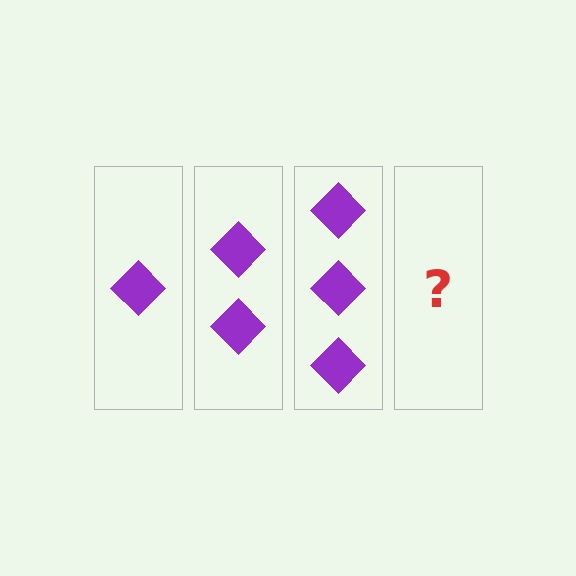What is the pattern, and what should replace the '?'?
The pattern is that each step adds one more diamond. The '?' should be 4 diamonds.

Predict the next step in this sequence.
The next step is 4 diamonds.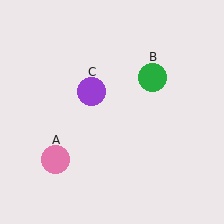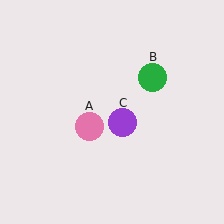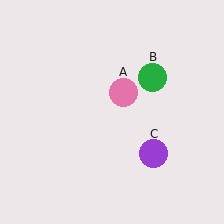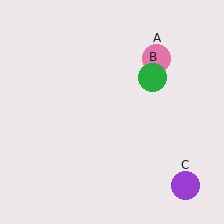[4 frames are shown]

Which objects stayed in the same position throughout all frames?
Green circle (object B) remained stationary.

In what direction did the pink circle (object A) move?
The pink circle (object A) moved up and to the right.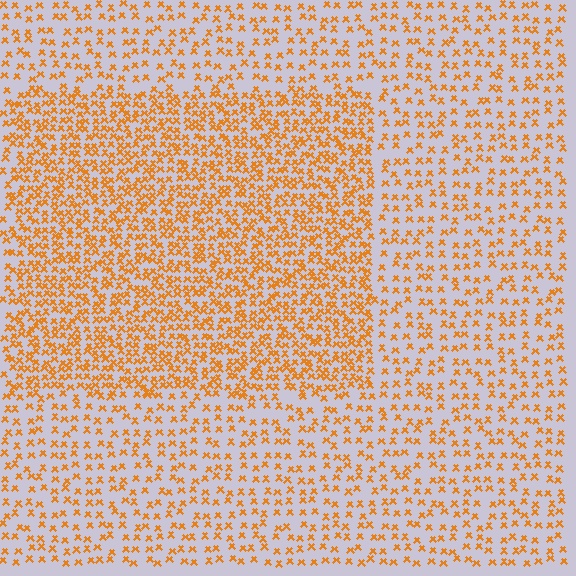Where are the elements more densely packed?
The elements are more densely packed inside the rectangle boundary.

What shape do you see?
I see a rectangle.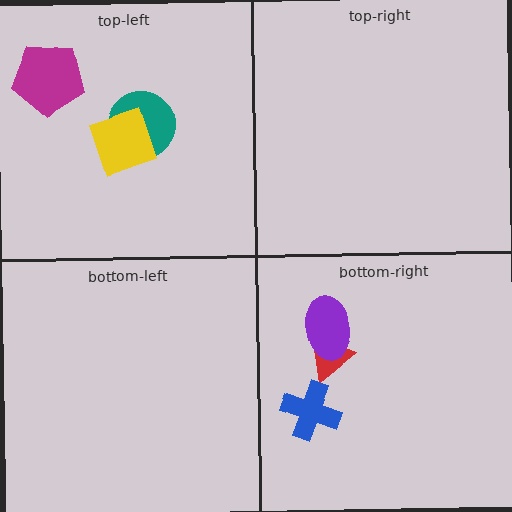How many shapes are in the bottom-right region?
3.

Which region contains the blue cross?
The bottom-right region.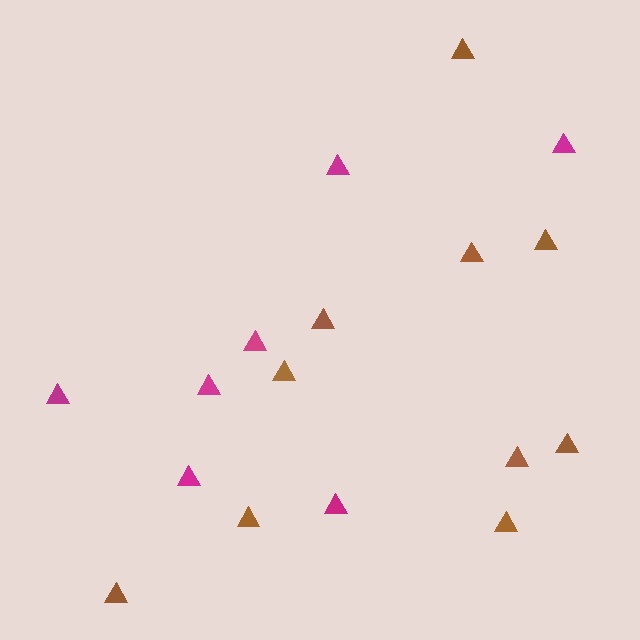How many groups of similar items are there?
There are 2 groups: one group of magenta triangles (7) and one group of brown triangles (10).